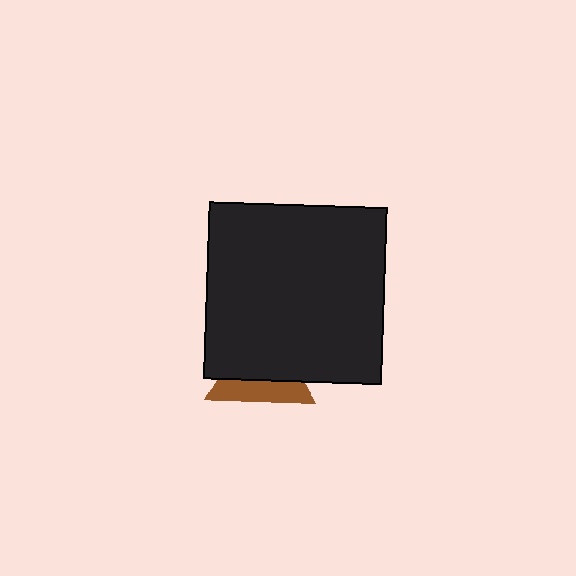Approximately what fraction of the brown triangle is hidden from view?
Roughly 60% of the brown triangle is hidden behind the black square.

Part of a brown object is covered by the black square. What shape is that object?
It is a triangle.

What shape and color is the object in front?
The object in front is a black square.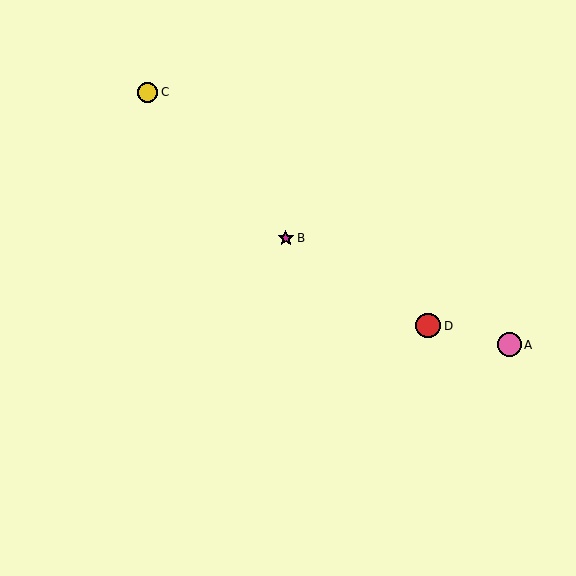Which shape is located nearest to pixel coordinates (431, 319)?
The red circle (labeled D) at (428, 326) is nearest to that location.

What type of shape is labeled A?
Shape A is a pink circle.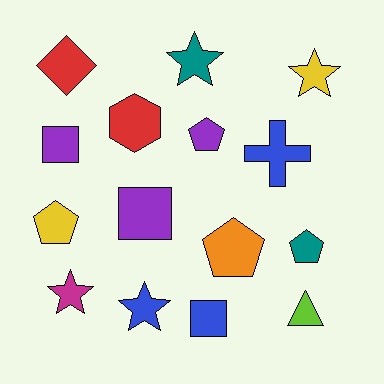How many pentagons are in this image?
There are 4 pentagons.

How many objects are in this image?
There are 15 objects.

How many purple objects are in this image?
There are 3 purple objects.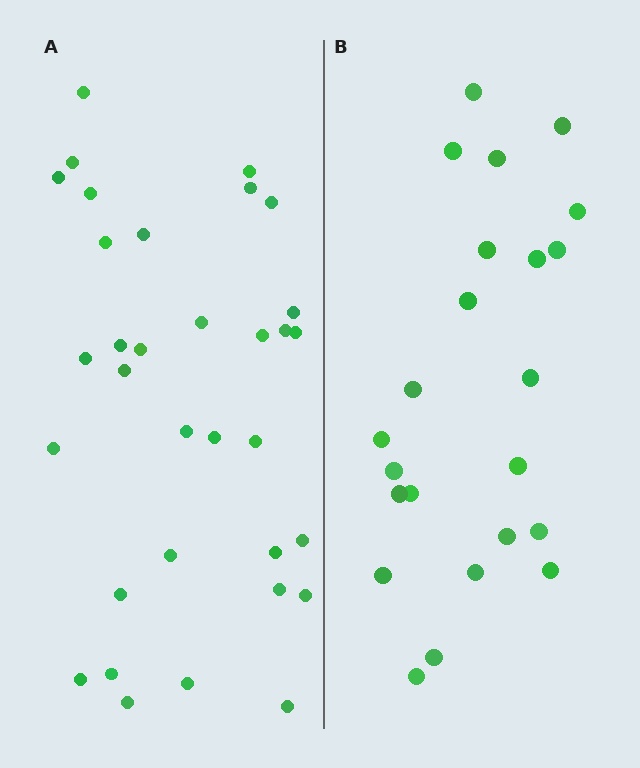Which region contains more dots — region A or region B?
Region A (the left region) has more dots.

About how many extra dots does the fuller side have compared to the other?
Region A has roughly 10 or so more dots than region B.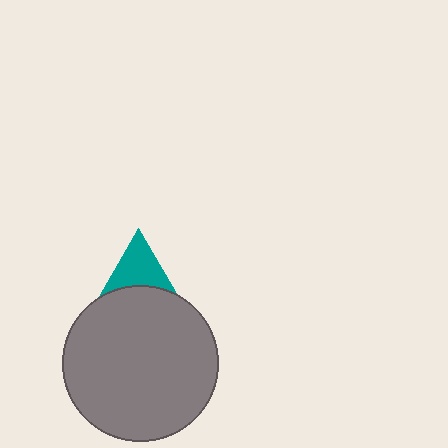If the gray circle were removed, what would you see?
You would see the complete teal triangle.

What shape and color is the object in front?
The object in front is a gray circle.